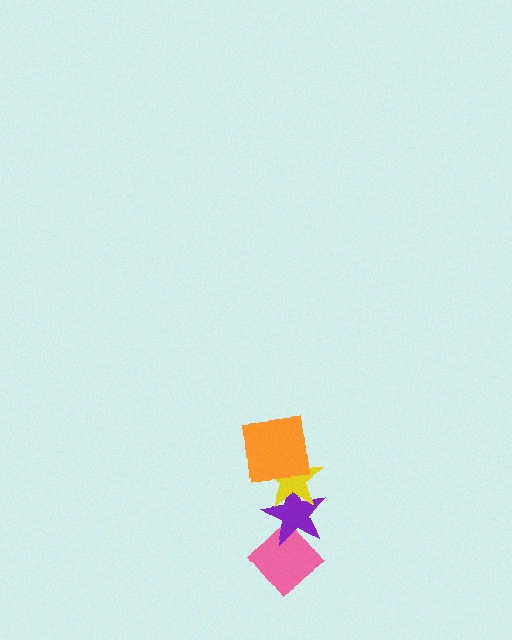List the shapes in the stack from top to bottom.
From top to bottom: the orange square, the yellow star, the purple star, the pink diamond.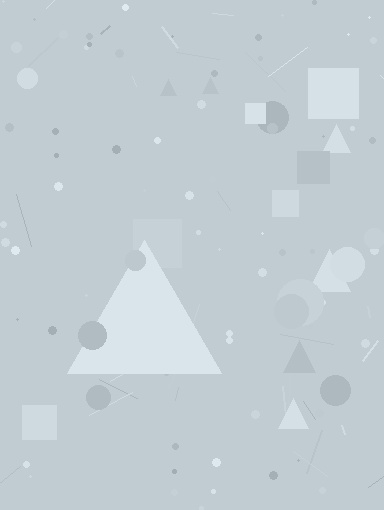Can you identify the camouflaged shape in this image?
The camouflaged shape is a triangle.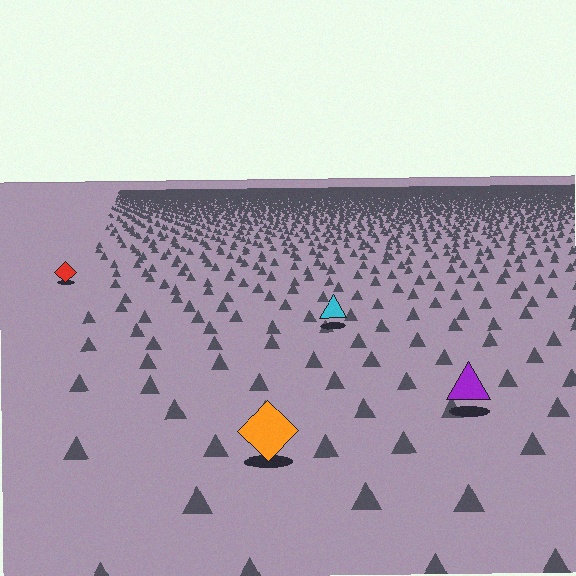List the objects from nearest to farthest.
From nearest to farthest: the orange diamond, the purple triangle, the cyan triangle, the red diamond.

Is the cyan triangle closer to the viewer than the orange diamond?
No. The orange diamond is closer — you can tell from the texture gradient: the ground texture is coarser near it.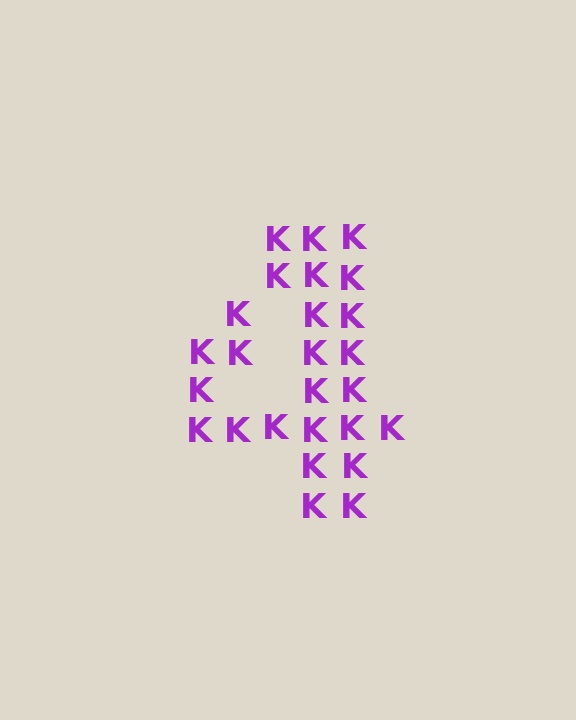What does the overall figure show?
The overall figure shows the digit 4.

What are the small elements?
The small elements are letter K's.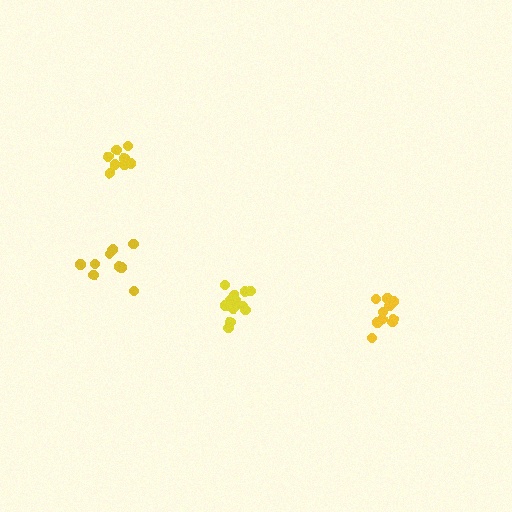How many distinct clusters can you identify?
There are 4 distinct clusters.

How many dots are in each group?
Group 1: 8 dots, Group 2: 13 dots, Group 3: 10 dots, Group 4: 9 dots (40 total).